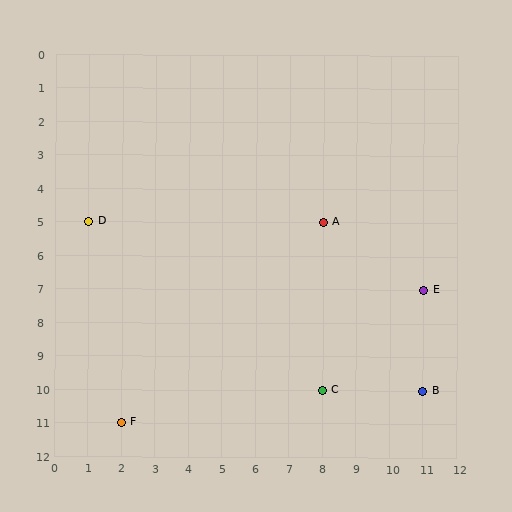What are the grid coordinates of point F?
Point F is at grid coordinates (2, 11).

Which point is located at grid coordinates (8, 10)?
Point C is at (8, 10).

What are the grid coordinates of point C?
Point C is at grid coordinates (8, 10).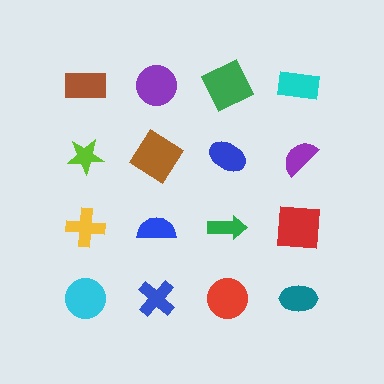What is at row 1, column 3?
A green square.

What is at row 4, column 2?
A blue cross.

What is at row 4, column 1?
A cyan circle.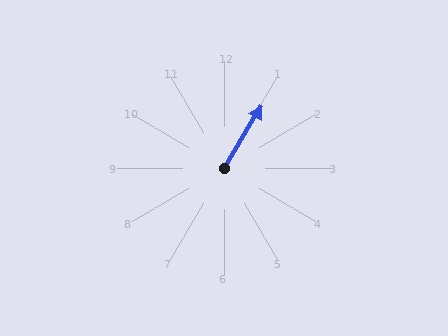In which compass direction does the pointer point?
Northeast.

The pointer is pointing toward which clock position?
Roughly 1 o'clock.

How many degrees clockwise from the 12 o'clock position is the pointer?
Approximately 31 degrees.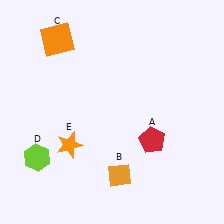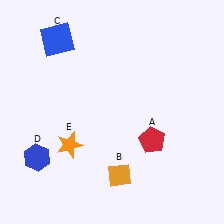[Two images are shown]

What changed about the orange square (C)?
In Image 1, C is orange. In Image 2, it changed to blue.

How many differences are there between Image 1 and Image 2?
There are 2 differences between the two images.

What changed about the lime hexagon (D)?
In Image 1, D is lime. In Image 2, it changed to blue.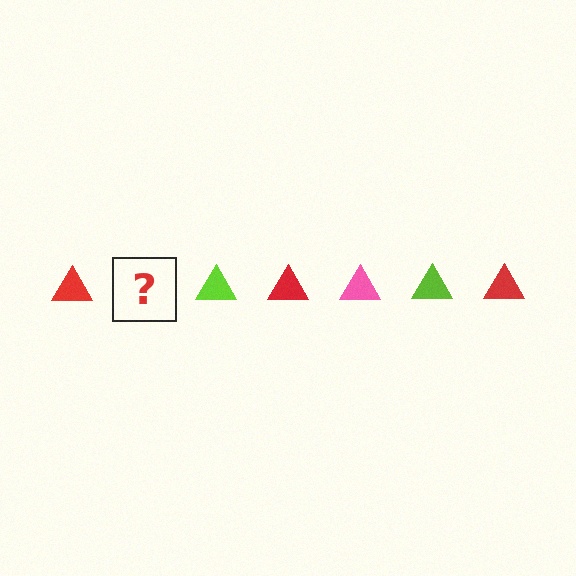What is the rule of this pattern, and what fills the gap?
The rule is that the pattern cycles through red, pink, lime triangles. The gap should be filled with a pink triangle.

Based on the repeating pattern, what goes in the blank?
The blank should be a pink triangle.